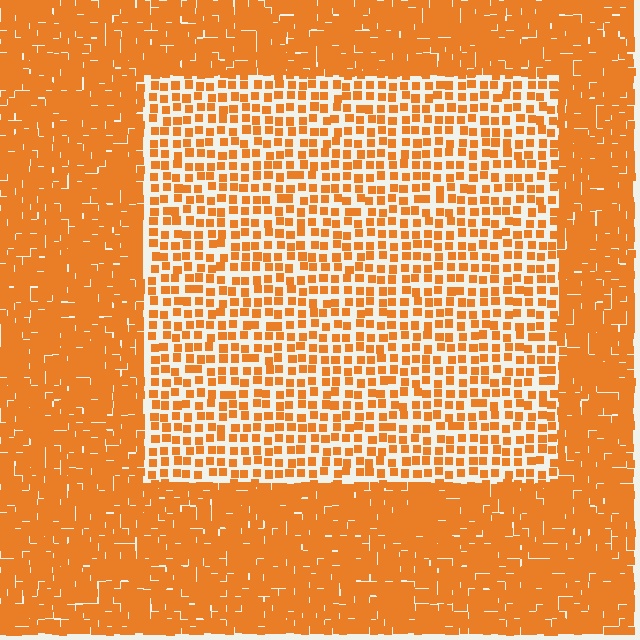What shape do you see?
I see a rectangle.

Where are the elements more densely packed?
The elements are more densely packed outside the rectangle boundary.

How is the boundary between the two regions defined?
The boundary is defined by a change in element density (approximately 2.3x ratio). All elements are the same color, size, and shape.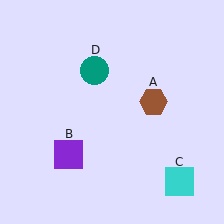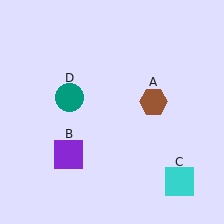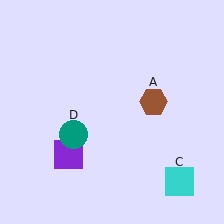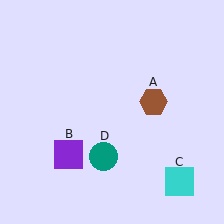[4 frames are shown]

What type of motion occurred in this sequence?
The teal circle (object D) rotated counterclockwise around the center of the scene.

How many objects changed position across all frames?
1 object changed position: teal circle (object D).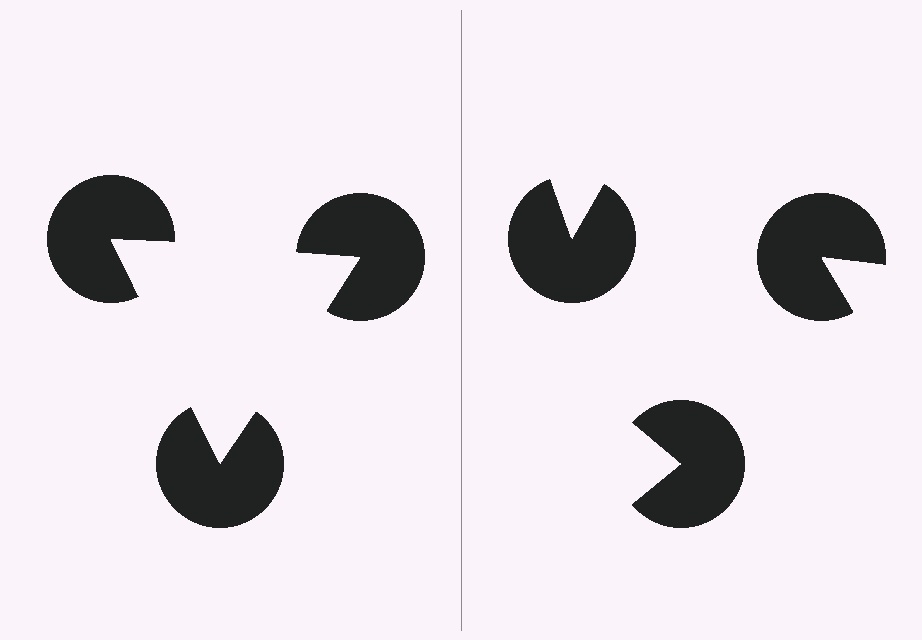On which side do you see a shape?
An illusory triangle appears on the left side. On the right side the wedge cuts are rotated, so no coherent shape forms.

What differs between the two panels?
The pac-man discs are positioned identically on both sides; only the wedge orientations differ. On the left they align to a triangle; on the right they are misaligned.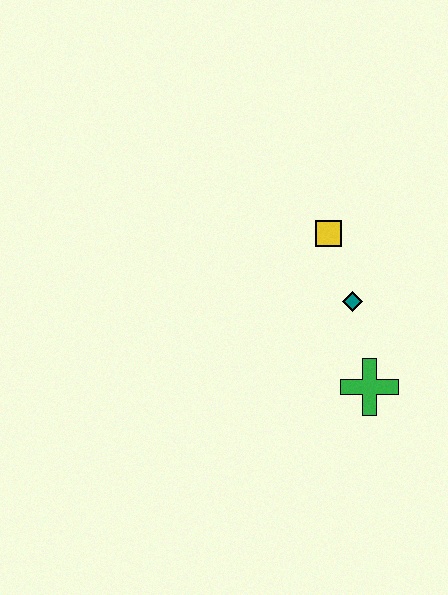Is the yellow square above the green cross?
Yes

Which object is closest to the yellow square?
The teal diamond is closest to the yellow square.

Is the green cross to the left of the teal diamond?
No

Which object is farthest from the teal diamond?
The green cross is farthest from the teal diamond.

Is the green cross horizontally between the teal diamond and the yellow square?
No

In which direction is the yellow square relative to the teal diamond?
The yellow square is above the teal diamond.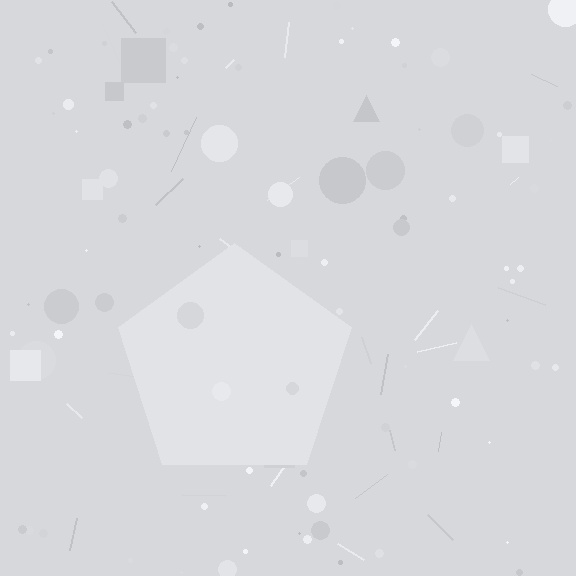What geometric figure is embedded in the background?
A pentagon is embedded in the background.